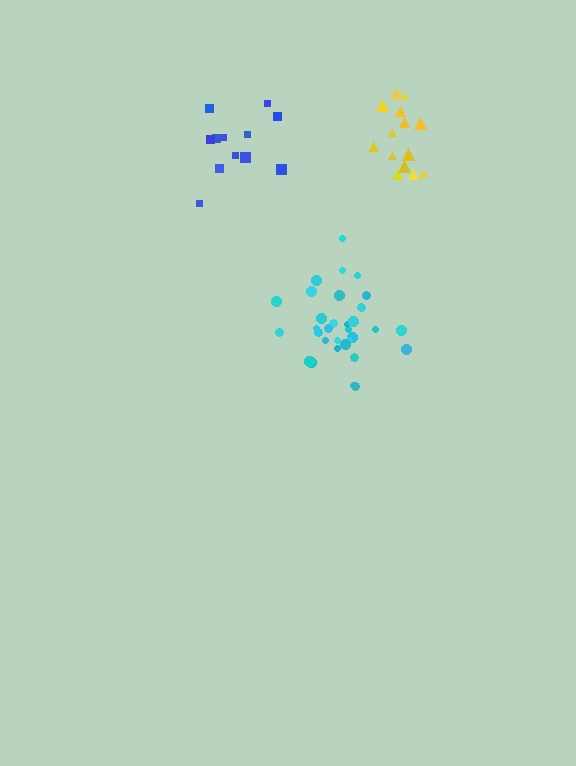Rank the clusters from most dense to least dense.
cyan, yellow, blue.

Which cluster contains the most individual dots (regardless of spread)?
Cyan (32).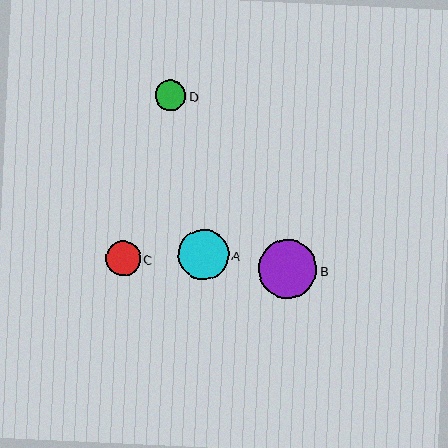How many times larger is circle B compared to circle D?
Circle B is approximately 1.9 times the size of circle D.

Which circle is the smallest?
Circle D is the smallest with a size of approximately 30 pixels.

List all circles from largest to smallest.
From largest to smallest: B, A, C, D.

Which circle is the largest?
Circle B is the largest with a size of approximately 59 pixels.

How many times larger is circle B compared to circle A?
Circle B is approximately 1.2 times the size of circle A.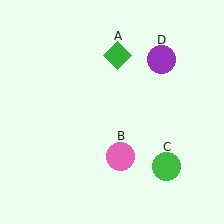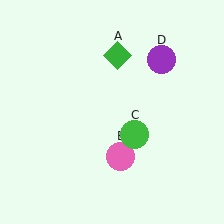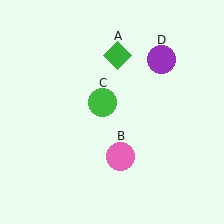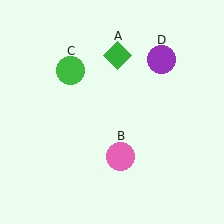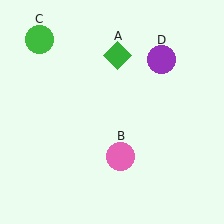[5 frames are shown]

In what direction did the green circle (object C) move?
The green circle (object C) moved up and to the left.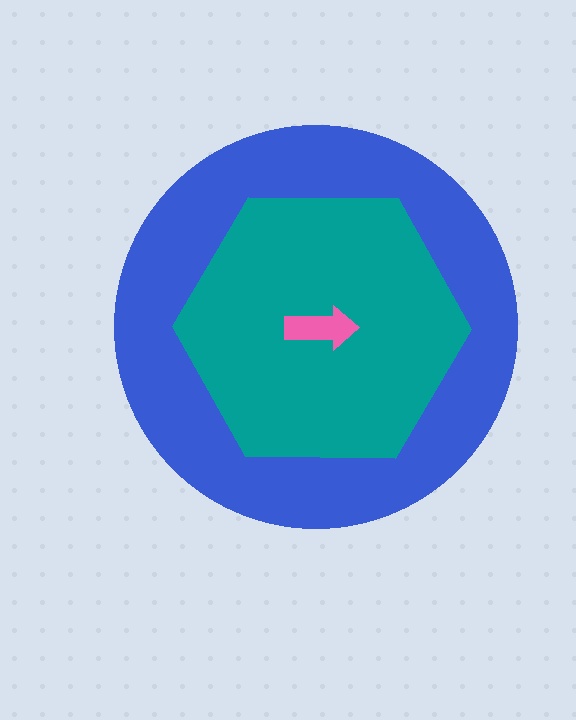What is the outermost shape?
The blue circle.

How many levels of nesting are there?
3.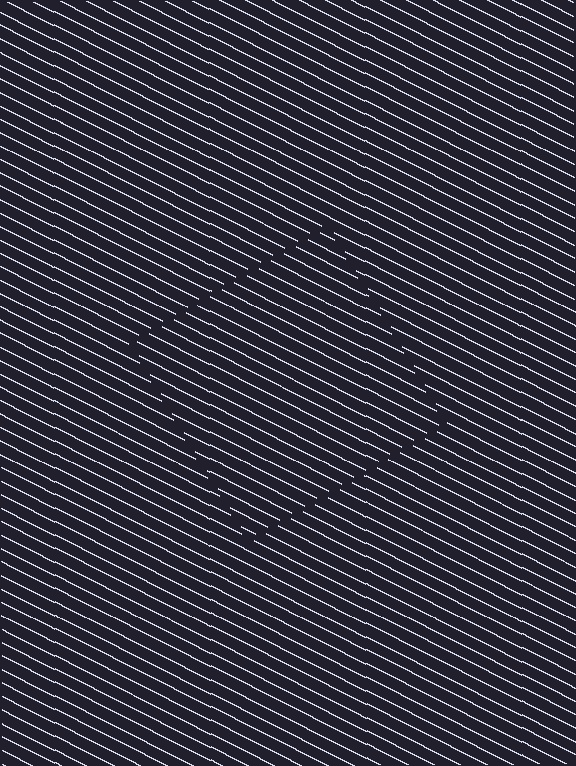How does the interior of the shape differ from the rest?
The interior of the shape contains the same grating, shifted by half a period — the contour is defined by the phase discontinuity where line-ends from the inner and outer gratings abut.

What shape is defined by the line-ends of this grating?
An illusory square. The interior of the shape contains the same grating, shifted by half a period — the contour is defined by the phase discontinuity where line-ends from the inner and outer gratings abut.